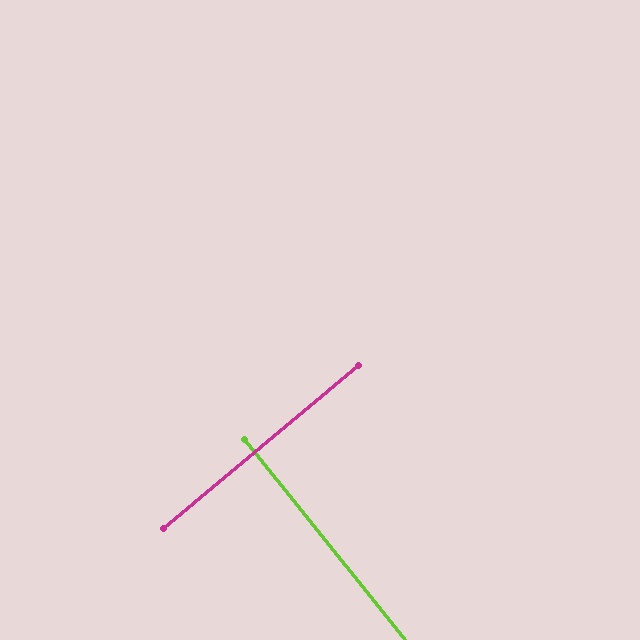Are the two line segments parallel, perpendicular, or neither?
Perpendicular — they meet at approximately 89°.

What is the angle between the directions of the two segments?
Approximately 89 degrees.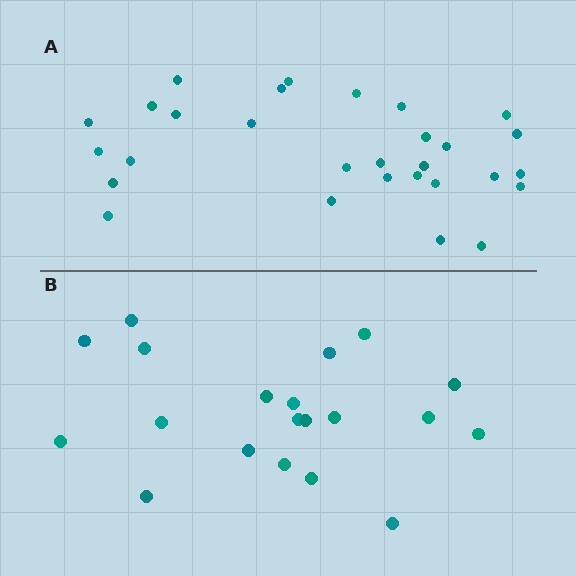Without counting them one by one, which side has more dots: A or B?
Region A (the top region) has more dots.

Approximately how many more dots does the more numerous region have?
Region A has roughly 8 or so more dots than region B.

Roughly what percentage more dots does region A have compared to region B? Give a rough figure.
About 45% more.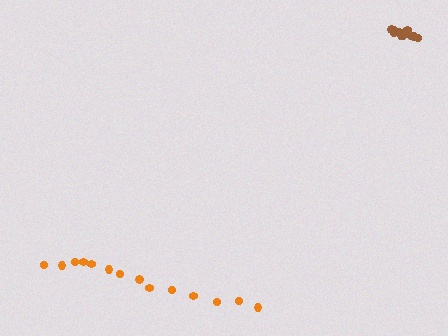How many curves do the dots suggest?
There are 2 distinct paths.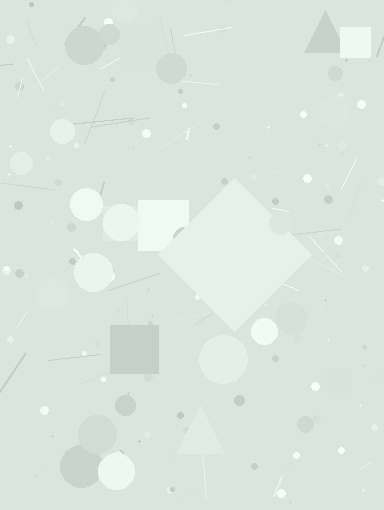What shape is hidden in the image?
A diamond is hidden in the image.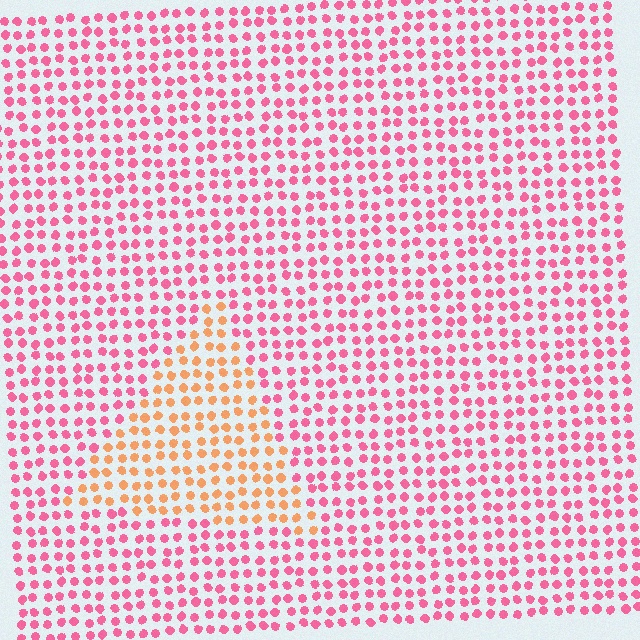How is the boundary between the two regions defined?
The boundary is defined purely by a slight shift in hue (about 48 degrees). Spacing, size, and orientation are identical on both sides.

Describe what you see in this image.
The image is filled with small pink elements in a uniform arrangement. A triangle-shaped region is visible where the elements are tinted to a slightly different hue, forming a subtle color boundary.